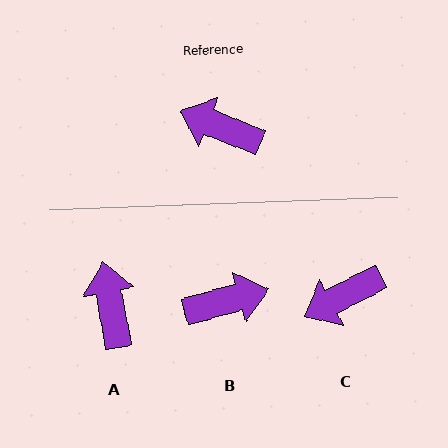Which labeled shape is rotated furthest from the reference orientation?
B, about 143 degrees away.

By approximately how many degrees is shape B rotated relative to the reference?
Approximately 143 degrees clockwise.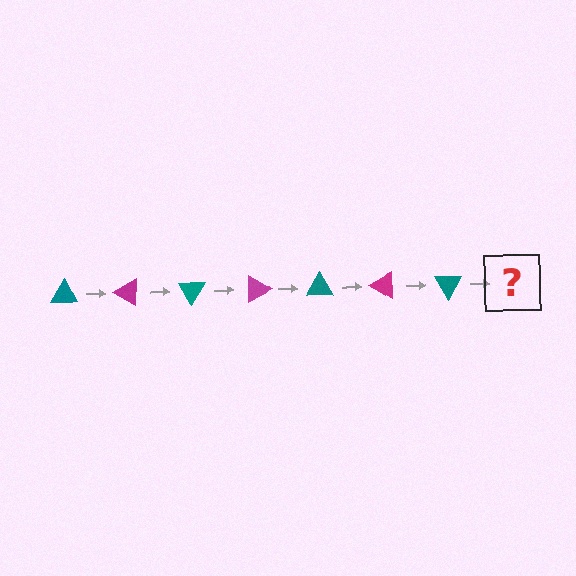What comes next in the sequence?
The next element should be a magenta triangle, rotated 210 degrees from the start.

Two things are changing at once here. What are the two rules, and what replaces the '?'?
The two rules are that it rotates 30 degrees each step and the color cycles through teal and magenta. The '?' should be a magenta triangle, rotated 210 degrees from the start.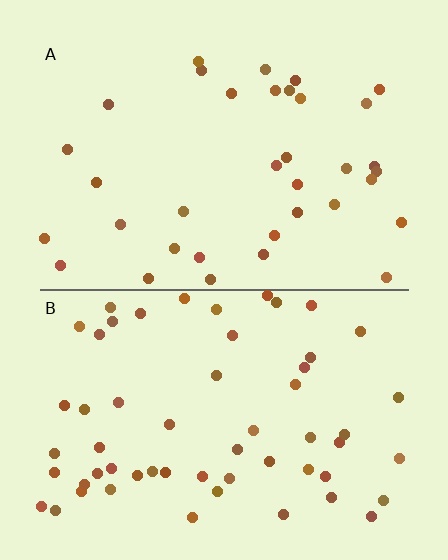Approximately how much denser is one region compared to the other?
Approximately 1.6× — region B over region A.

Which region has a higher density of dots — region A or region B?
B (the bottom).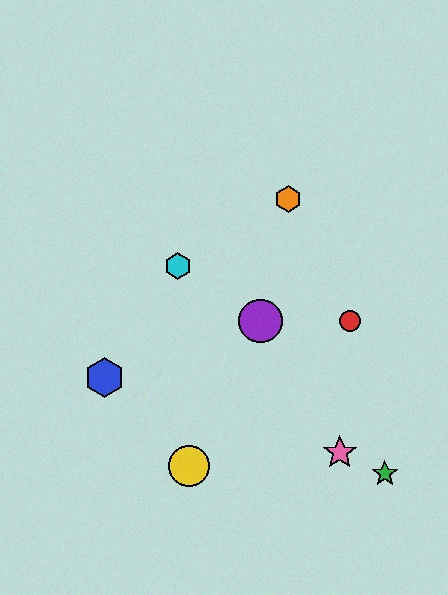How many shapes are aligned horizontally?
2 shapes (the red circle, the purple circle) are aligned horizontally.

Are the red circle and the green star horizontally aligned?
No, the red circle is at y≈321 and the green star is at y≈473.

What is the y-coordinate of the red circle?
The red circle is at y≈321.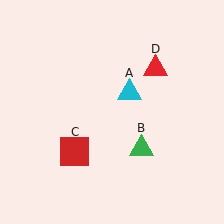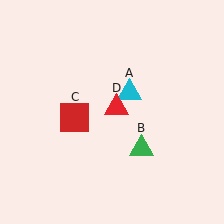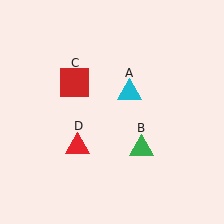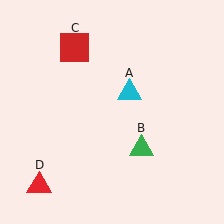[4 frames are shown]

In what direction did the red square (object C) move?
The red square (object C) moved up.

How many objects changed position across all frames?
2 objects changed position: red square (object C), red triangle (object D).